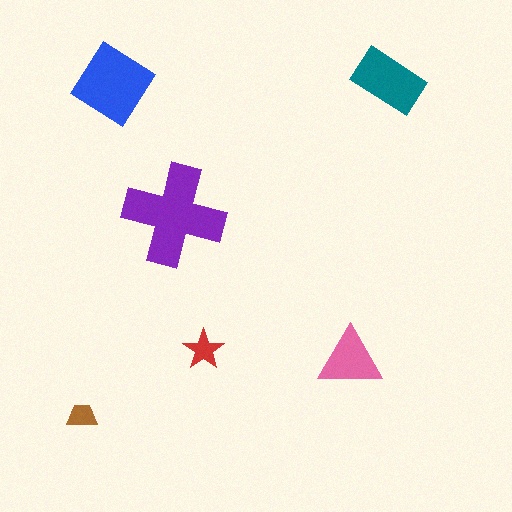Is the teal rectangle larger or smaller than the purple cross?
Smaller.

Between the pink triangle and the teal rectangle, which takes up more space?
The teal rectangle.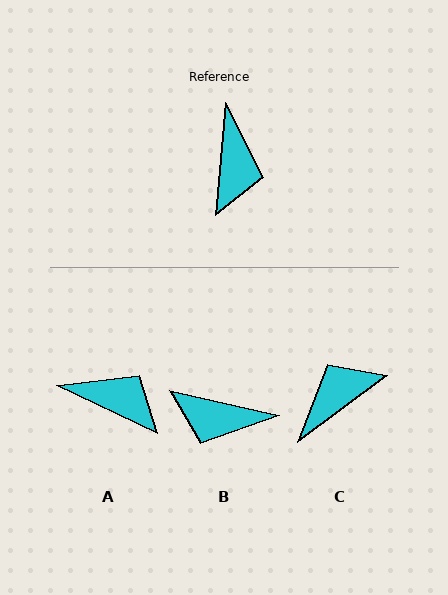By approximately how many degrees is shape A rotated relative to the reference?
Approximately 70 degrees counter-clockwise.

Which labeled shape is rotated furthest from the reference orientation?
C, about 132 degrees away.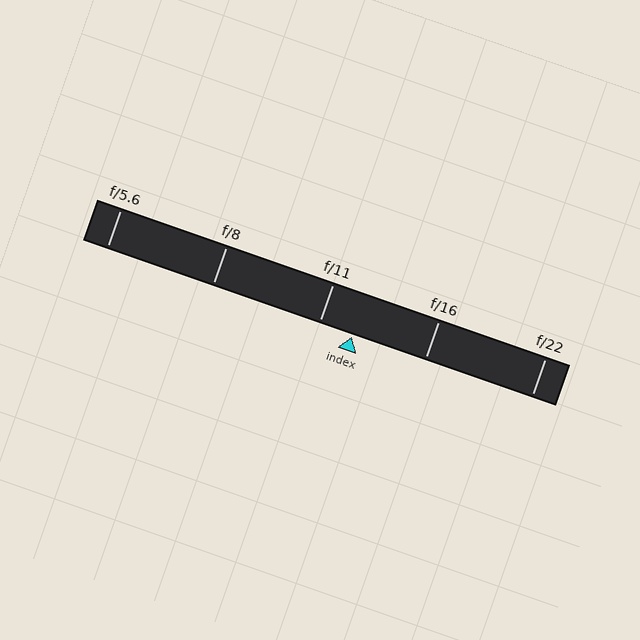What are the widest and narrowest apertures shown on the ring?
The widest aperture shown is f/5.6 and the narrowest is f/22.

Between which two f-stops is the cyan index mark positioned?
The index mark is between f/11 and f/16.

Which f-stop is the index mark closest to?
The index mark is closest to f/11.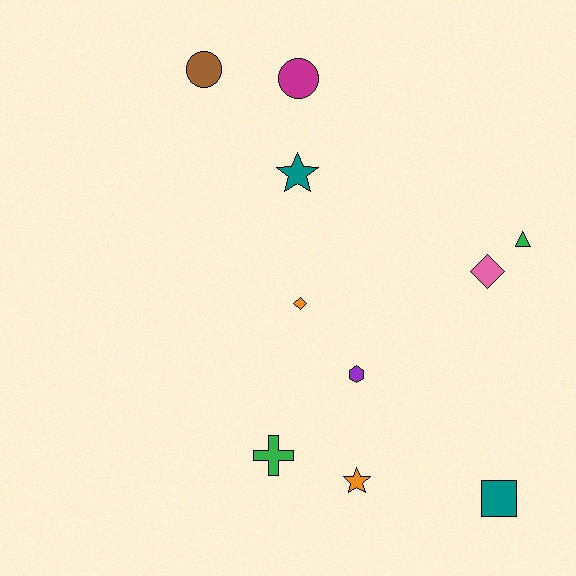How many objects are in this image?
There are 10 objects.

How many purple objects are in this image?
There is 1 purple object.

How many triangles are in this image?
There is 1 triangle.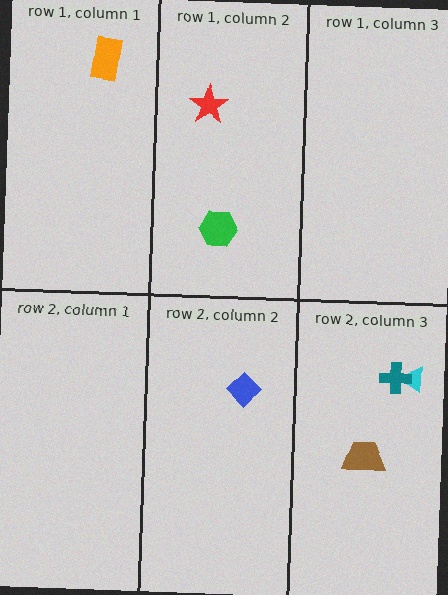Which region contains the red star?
The row 1, column 2 region.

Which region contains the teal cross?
The row 2, column 3 region.